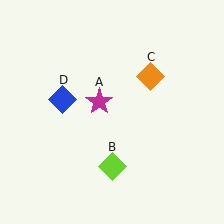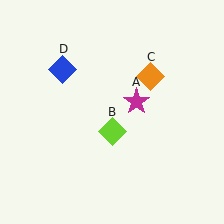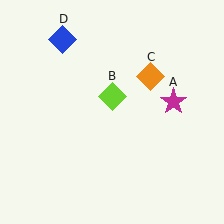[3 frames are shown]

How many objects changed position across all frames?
3 objects changed position: magenta star (object A), lime diamond (object B), blue diamond (object D).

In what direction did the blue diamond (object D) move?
The blue diamond (object D) moved up.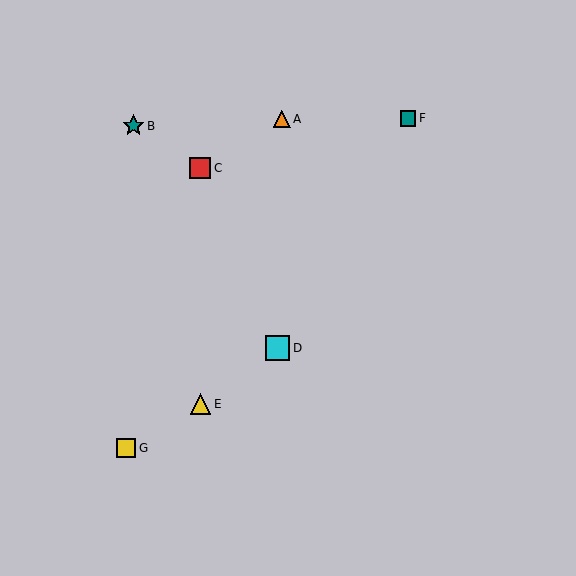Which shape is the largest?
The cyan square (labeled D) is the largest.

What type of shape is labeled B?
Shape B is a teal star.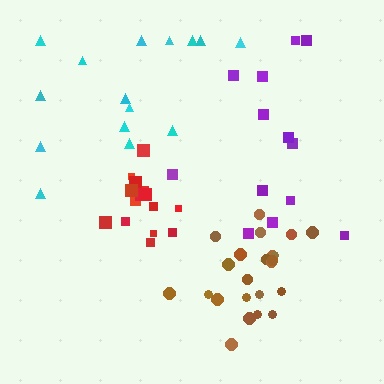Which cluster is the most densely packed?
Red.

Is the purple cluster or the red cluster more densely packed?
Red.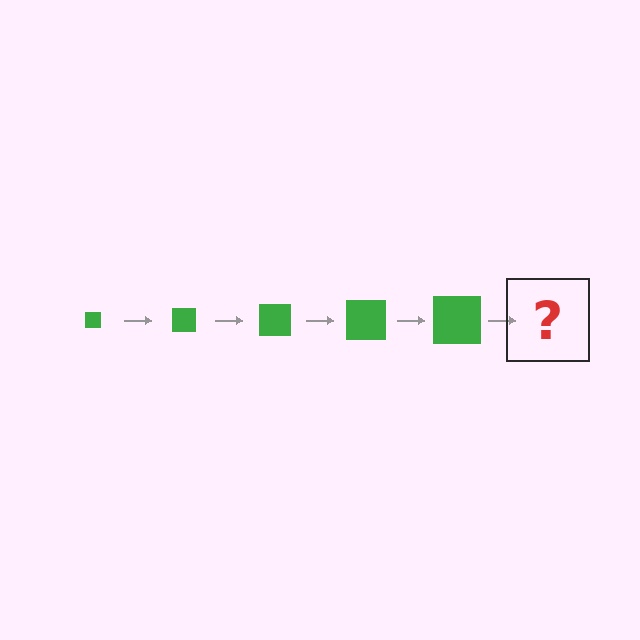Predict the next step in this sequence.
The next step is a green square, larger than the previous one.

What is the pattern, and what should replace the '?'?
The pattern is that the square gets progressively larger each step. The '?' should be a green square, larger than the previous one.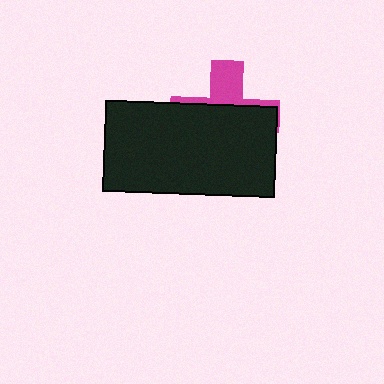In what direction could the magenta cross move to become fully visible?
The magenta cross could move up. That would shift it out from behind the black rectangle entirely.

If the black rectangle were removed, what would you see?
You would see the complete magenta cross.